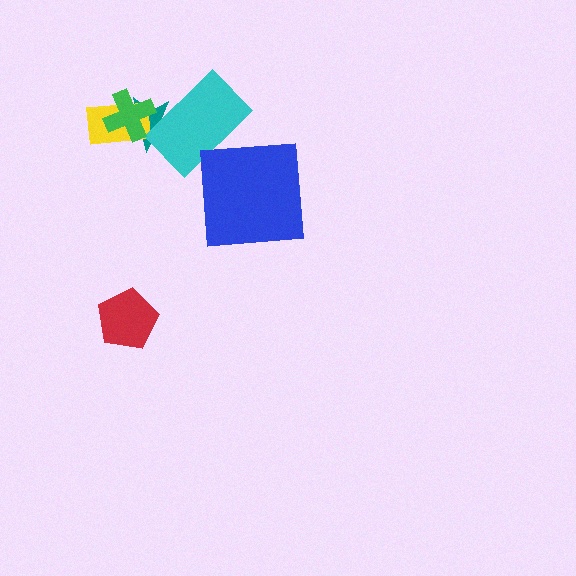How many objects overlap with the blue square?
0 objects overlap with the blue square.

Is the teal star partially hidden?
Yes, it is partially covered by another shape.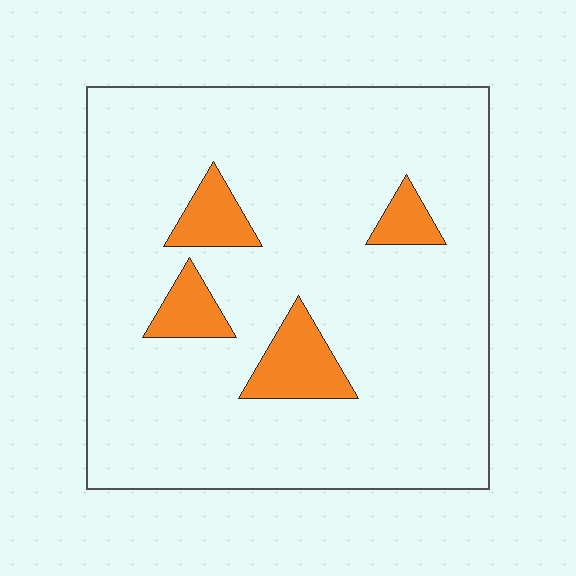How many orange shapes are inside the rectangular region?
4.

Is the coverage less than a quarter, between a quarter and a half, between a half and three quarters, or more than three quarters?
Less than a quarter.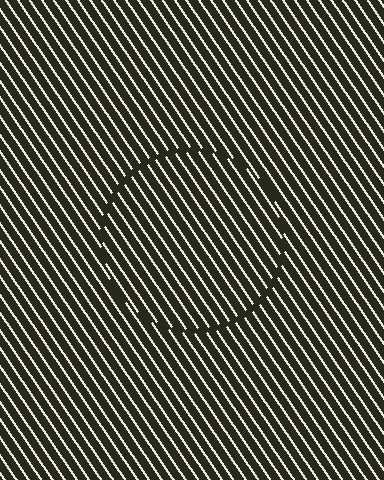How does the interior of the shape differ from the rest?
The interior of the shape contains the same grating, shifted by half a period — the contour is defined by the phase discontinuity where line-ends from the inner and outer gratings abut.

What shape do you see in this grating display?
An illusory circle. The interior of the shape contains the same grating, shifted by half a period — the contour is defined by the phase discontinuity where line-ends from the inner and outer gratings abut.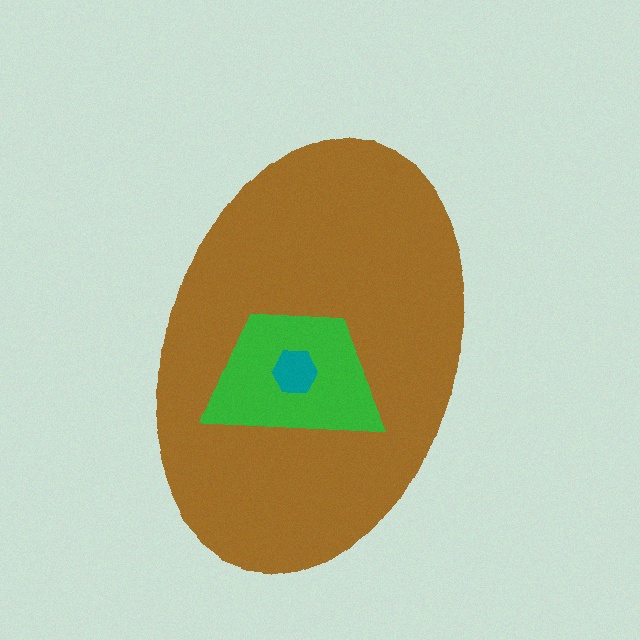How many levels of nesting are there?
3.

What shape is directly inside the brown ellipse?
The green trapezoid.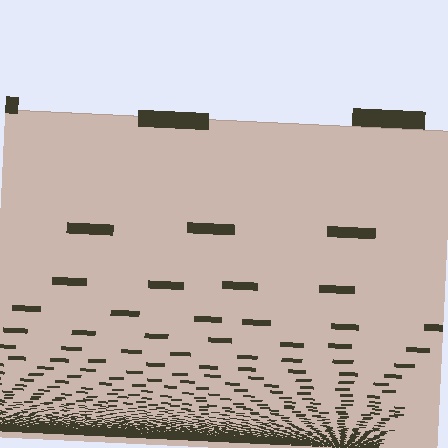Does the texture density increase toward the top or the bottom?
Density increases toward the bottom.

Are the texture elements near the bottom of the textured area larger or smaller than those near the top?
Smaller. The gradient is inverted — elements near the bottom are smaller and denser.